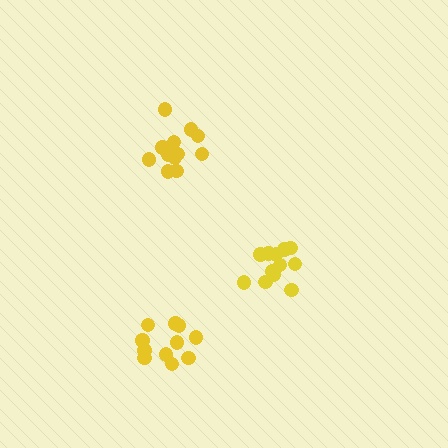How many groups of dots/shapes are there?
There are 3 groups.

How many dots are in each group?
Group 1: 12 dots, Group 2: 12 dots, Group 3: 11 dots (35 total).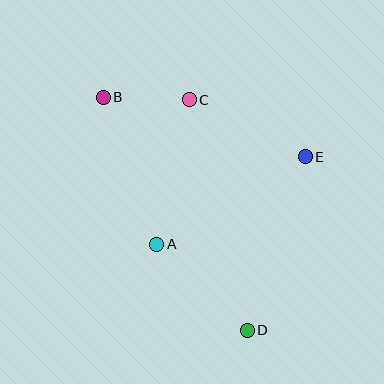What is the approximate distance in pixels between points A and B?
The distance between A and B is approximately 156 pixels.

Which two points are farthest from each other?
Points B and D are farthest from each other.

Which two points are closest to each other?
Points B and C are closest to each other.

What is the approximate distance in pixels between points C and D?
The distance between C and D is approximately 238 pixels.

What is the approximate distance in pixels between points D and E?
The distance between D and E is approximately 183 pixels.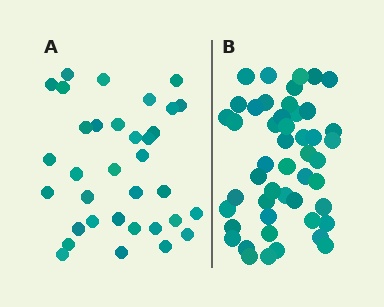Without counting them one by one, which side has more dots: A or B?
Region B (the right region) has more dots.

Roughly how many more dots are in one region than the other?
Region B has approximately 15 more dots than region A.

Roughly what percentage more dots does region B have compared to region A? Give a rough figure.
About 40% more.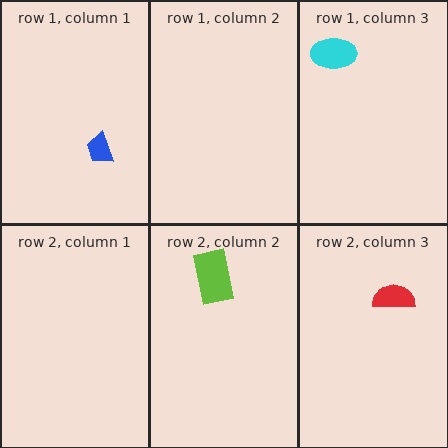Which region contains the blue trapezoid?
The row 1, column 1 region.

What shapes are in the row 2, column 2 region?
The lime rectangle.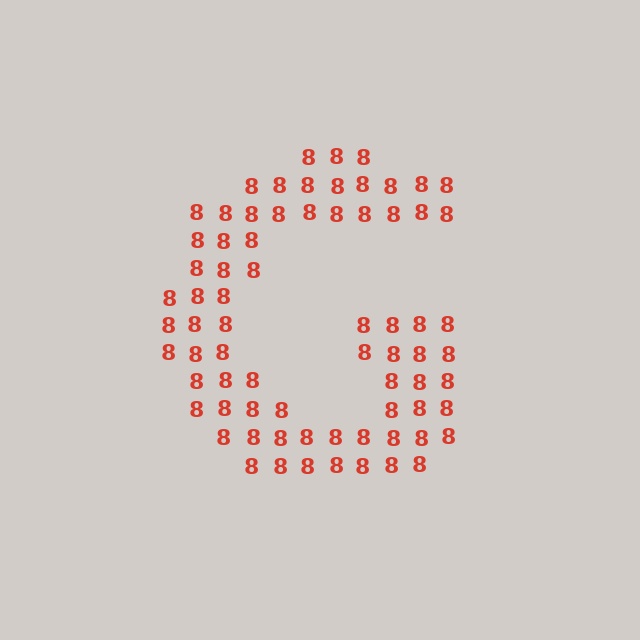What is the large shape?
The large shape is the letter G.